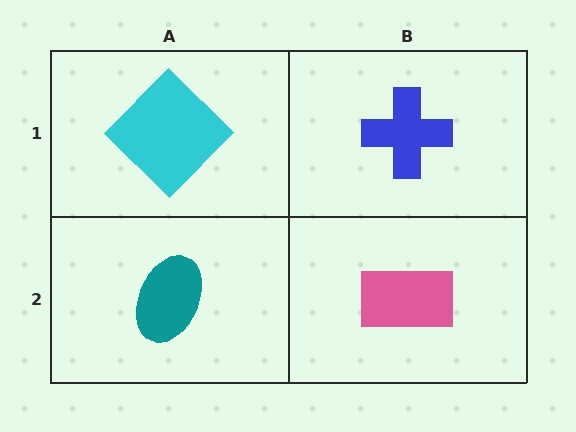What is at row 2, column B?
A pink rectangle.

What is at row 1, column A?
A cyan diamond.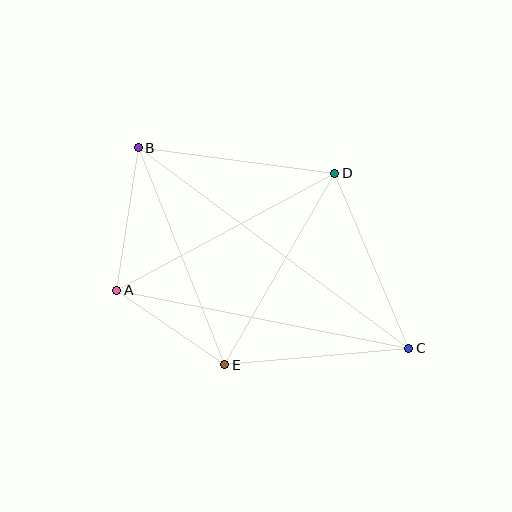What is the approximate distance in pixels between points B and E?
The distance between B and E is approximately 234 pixels.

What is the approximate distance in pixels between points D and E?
The distance between D and E is approximately 221 pixels.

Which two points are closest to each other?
Points A and E are closest to each other.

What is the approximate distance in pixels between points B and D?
The distance between B and D is approximately 198 pixels.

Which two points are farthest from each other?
Points B and C are farthest from each other.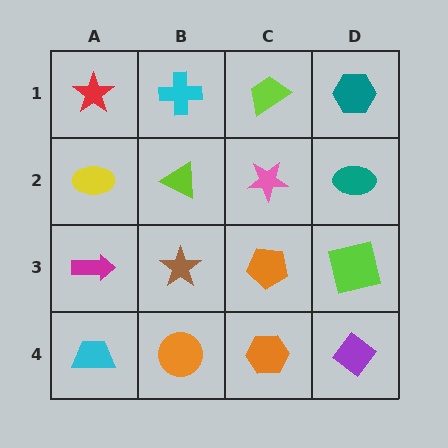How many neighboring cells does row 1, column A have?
2.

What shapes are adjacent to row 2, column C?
A lime trapezoid (row 1, column C), an orange pentagon (row 3, column C), a lime triangle (row 2, column B), a teal ellipse (row 2, column D).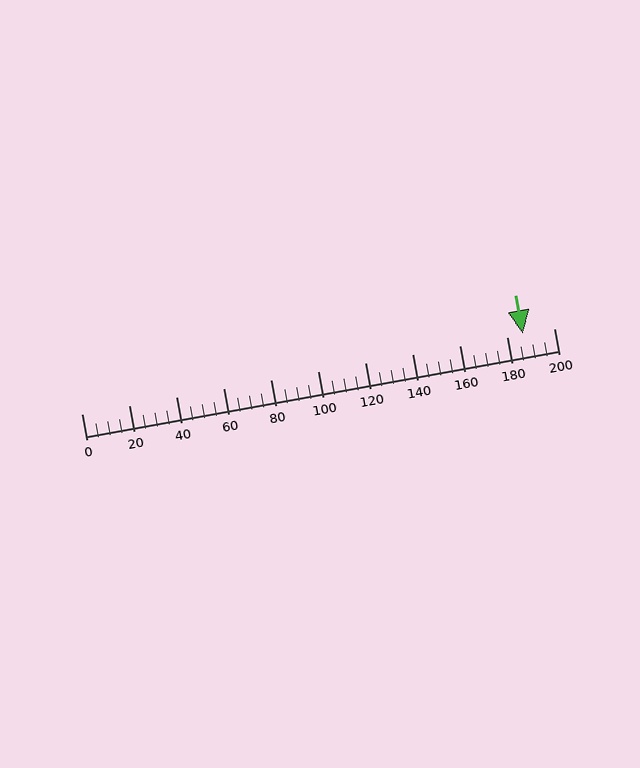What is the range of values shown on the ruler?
The ruler shows values from 0 to 200.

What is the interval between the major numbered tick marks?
The major tick marks are spaced 20 units apart.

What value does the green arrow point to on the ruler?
The green arrow points to approximately 187.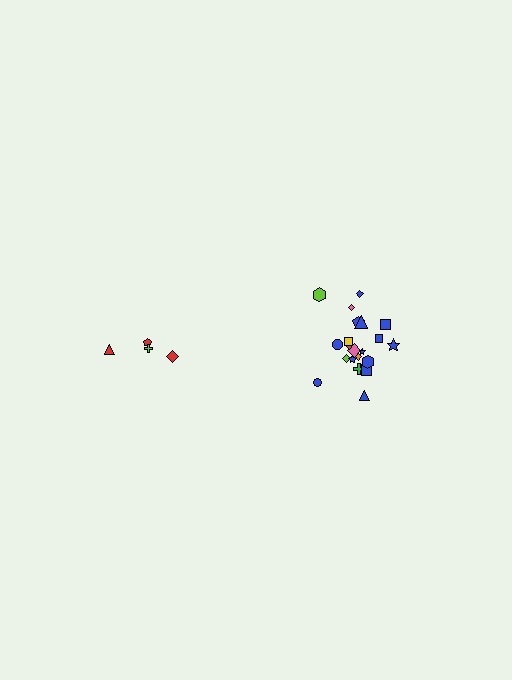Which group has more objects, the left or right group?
The right group.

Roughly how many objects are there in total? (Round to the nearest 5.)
Roughly 25 objects in total.